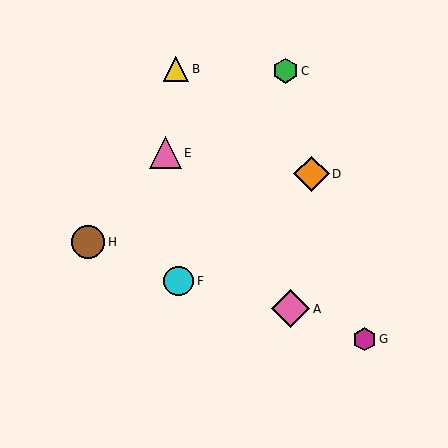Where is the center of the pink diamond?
The center of the pink diamond is at (291, 309).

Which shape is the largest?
The pink diamond (labeled A) is the largest.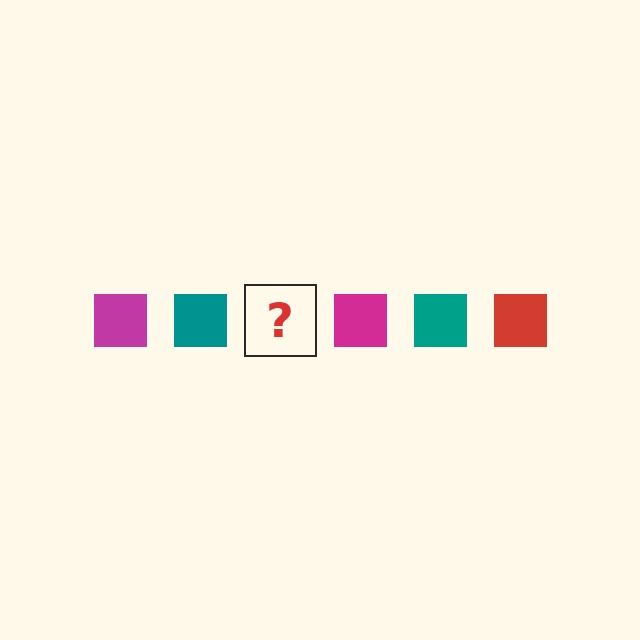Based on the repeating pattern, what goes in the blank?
The blank should be a red square.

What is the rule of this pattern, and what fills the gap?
The rule is that the pattern cycles through magenta, teal, red squares. The gap should be filled with a red square.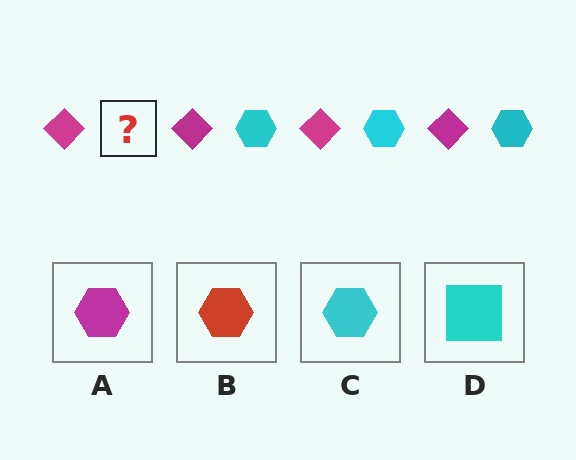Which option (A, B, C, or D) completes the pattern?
C.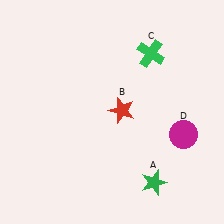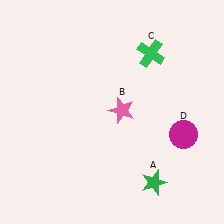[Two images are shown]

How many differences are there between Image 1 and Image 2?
There is 1 difference between the two images.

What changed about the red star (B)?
In Image 1, B is red. In Image 2, it changed to pink.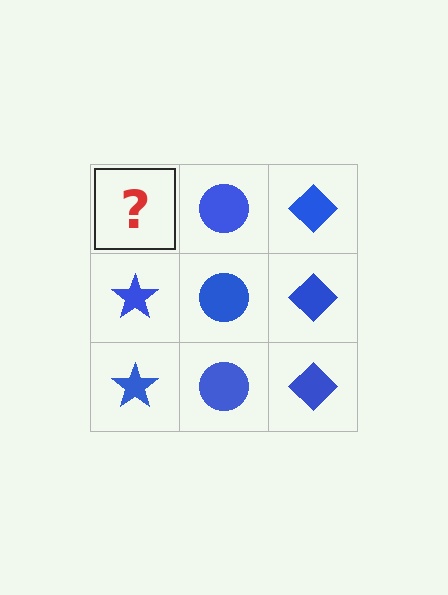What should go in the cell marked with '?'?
The missing cell should contain a blue star.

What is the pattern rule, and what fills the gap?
The rule is that each column has a consistent shape. The gap should be filled with a blue star.